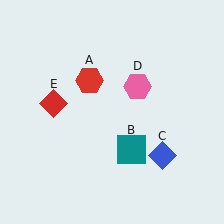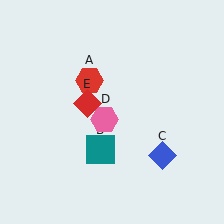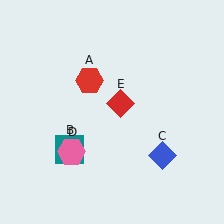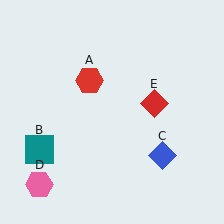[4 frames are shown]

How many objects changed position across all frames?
3 objects changed position: teal square (object B), pink hexagon (object D), red diamond (object E).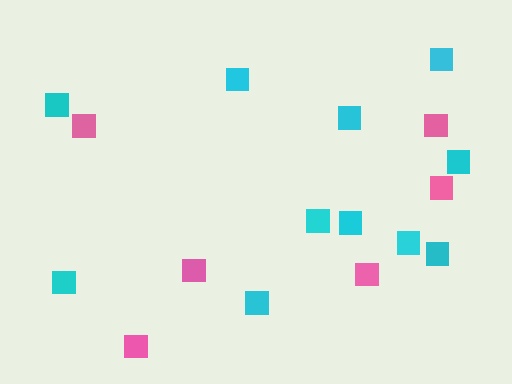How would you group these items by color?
There are 2 groups: one group of cyan squares (11) and one group of pink squares (6).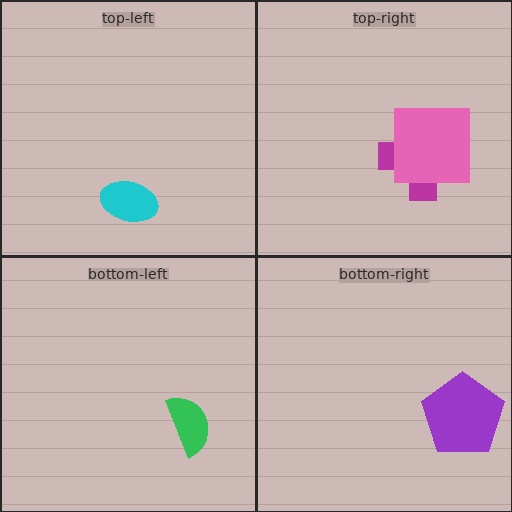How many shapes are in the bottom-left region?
1.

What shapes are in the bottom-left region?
The green semicircle.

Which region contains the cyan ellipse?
The top-left region.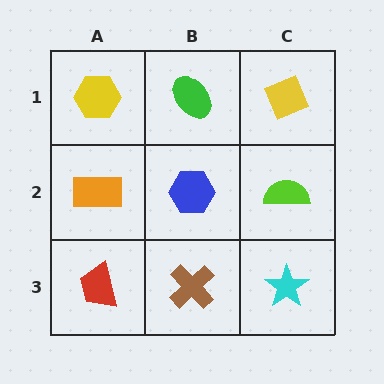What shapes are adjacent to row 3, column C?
A lime semicircle (row 2, column C), a brown cross (row 3, column B).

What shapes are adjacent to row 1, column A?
An orange rectangle (row 2, column A), a green ellipse (row 1, column B).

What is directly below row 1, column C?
A lime semicircle.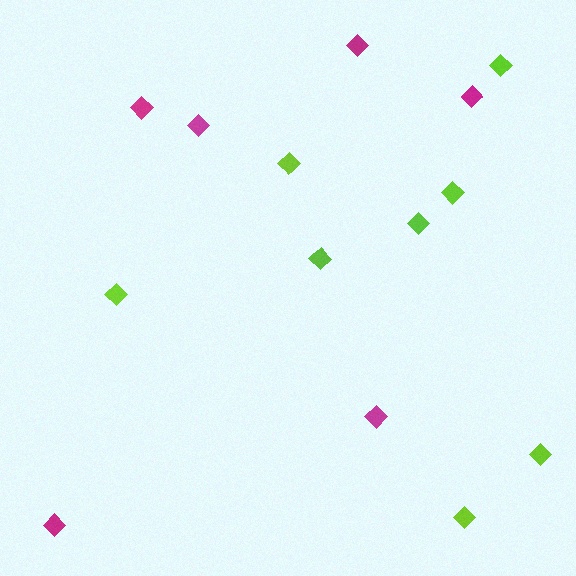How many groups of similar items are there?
There are 2 groups: one group of magenta diamonds (6) and one group of lime diamonds (8).